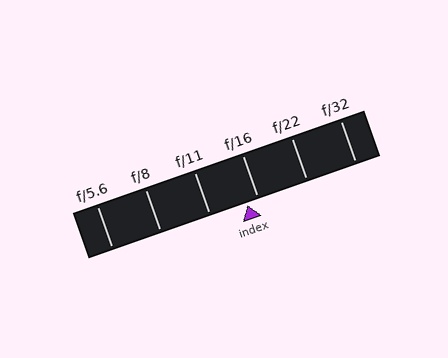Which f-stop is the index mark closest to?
The index mark is closest to f/16.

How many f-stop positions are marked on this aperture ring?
There are 6 f-stop positions marked.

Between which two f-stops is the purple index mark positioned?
The index mark is between f/11 and f/16.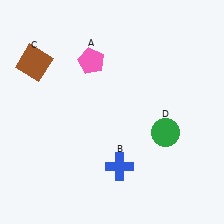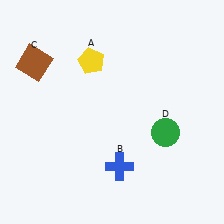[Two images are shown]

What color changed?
The pentagon (A) changed from pink in Image 1 to yellow in Image 2.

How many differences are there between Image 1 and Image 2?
There is 1 difference between the two images.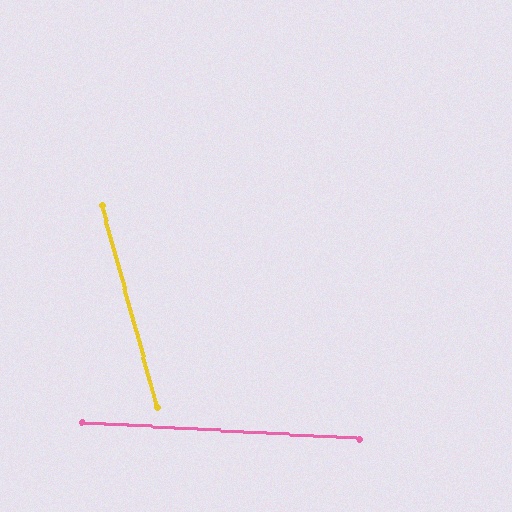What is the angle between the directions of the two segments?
Approximately 71 degrees.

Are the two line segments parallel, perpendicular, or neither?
Neither parallel nor perpendicular — they differ by about 71°.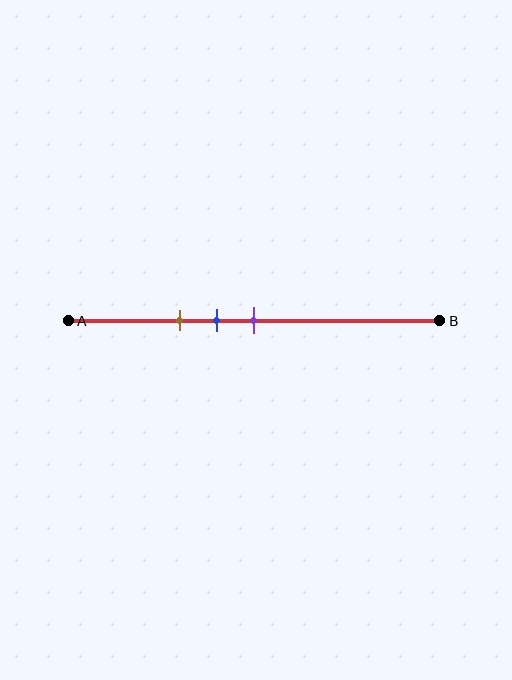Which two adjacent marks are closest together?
The blue and purple marks are the closest adjacent pair.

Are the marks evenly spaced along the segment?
Yes, the marks are approximately evenly spaced.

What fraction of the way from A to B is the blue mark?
The blue mark is approximately 40% (0.4) of the way from A to B.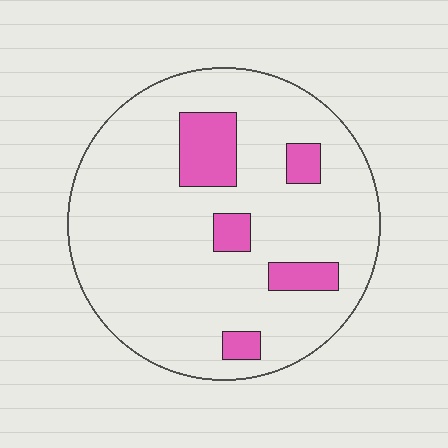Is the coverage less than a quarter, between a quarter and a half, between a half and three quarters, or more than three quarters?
Less than a quarter.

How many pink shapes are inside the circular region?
5.